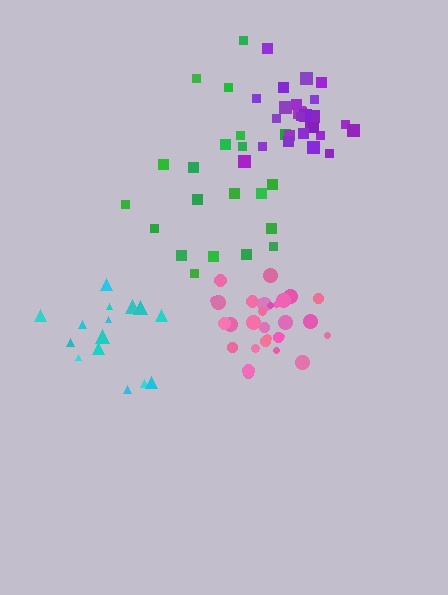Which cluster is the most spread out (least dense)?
Green.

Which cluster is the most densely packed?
Purple.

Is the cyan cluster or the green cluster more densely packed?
Cyan.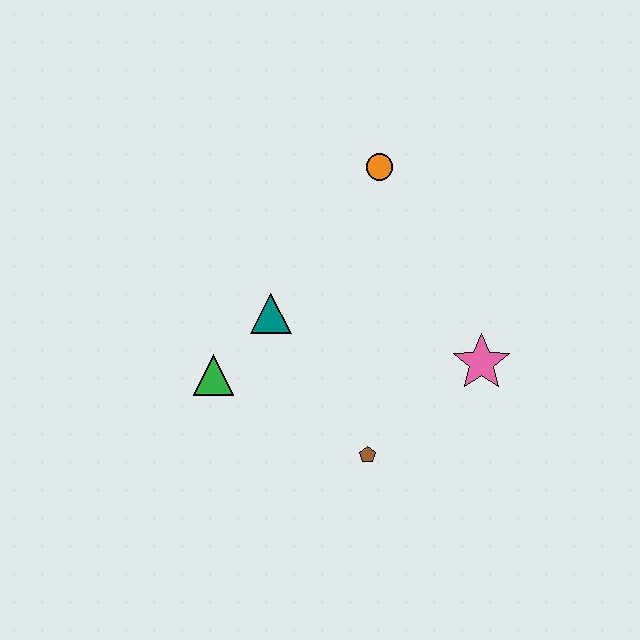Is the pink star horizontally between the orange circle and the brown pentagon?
No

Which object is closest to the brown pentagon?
The pink star is closest to the brown pentagon.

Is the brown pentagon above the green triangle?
No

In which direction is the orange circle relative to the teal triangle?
The orange circle is above the teal triangle.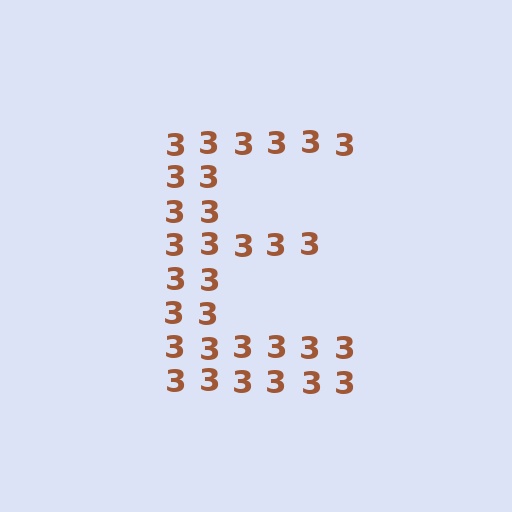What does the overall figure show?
The overall figure shows the letter E.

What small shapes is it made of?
It is made of small digit 3's.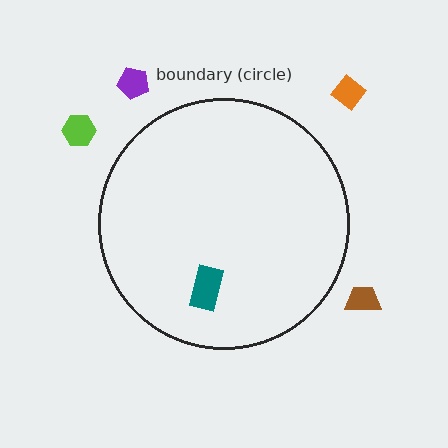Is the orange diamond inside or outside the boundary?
Outside.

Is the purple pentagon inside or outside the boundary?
Outside.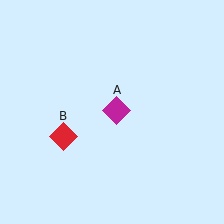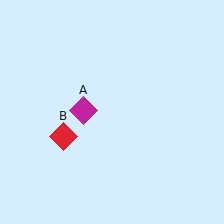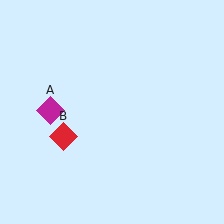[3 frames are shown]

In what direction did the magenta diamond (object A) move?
The magenta diamond (object A) moved left.